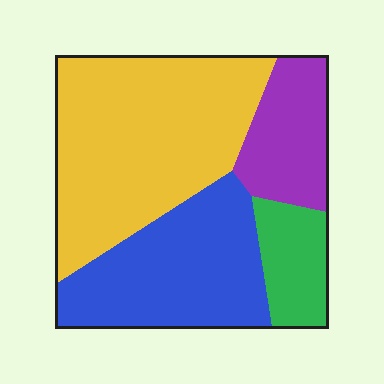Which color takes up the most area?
Yellow, at roughly 45%.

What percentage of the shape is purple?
Purple takes up less than a quarter of the shape.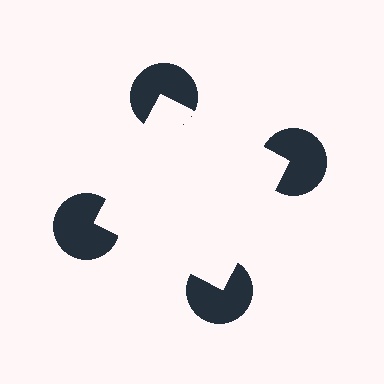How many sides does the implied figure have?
4 sides.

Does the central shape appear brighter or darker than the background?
It typically appears slightly brighter than the background, even though no actual brightness change is drawn.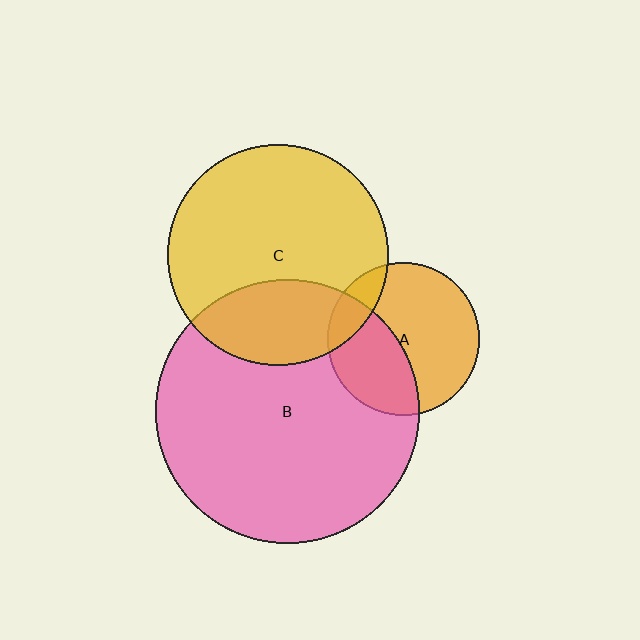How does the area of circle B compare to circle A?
Approximately 3.0 times.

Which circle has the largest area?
Circle B (pink).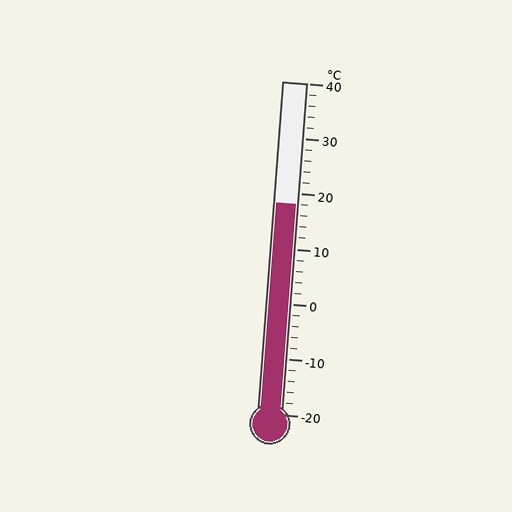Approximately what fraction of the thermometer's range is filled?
The thermometer is filled to approximately 65% of its range.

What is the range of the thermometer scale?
The thermometer scale ranges from -20°C to 40°C.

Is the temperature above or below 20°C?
The temperature is below 20°C.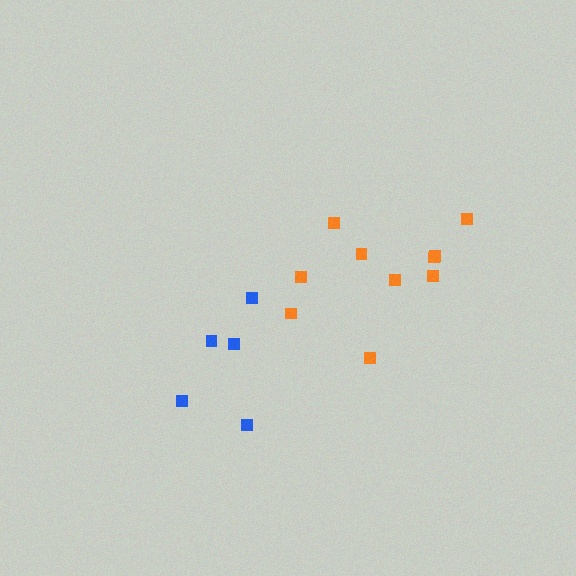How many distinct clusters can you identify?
There are 2 distinct clusters.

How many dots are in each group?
Group 1: 10 dots, Group 2: 5 dots (15 total).